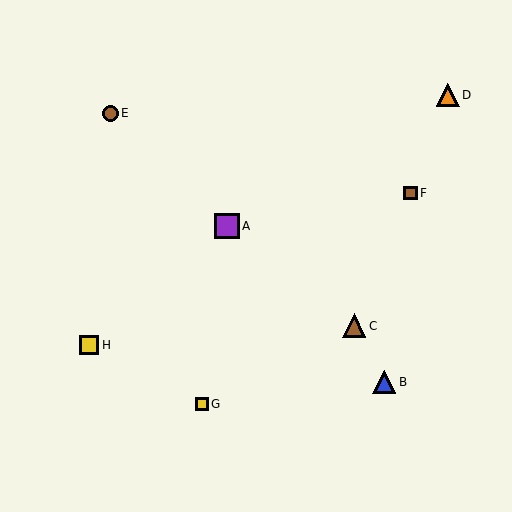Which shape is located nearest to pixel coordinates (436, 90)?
The orange triangle (labeled D) at (448, 95) is nearest to that location.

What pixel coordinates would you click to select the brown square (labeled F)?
Click at (410, 193) to select the brown square F.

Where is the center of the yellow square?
The center of the yellow square is at (89, 345).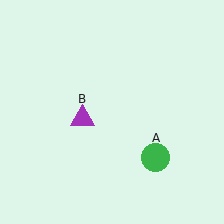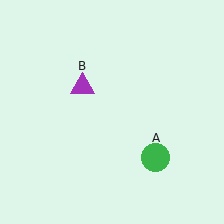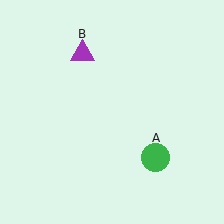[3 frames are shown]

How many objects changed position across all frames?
1 object changed position: purple triangle (object B).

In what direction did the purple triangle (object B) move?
The purple triangle (object B) moved up.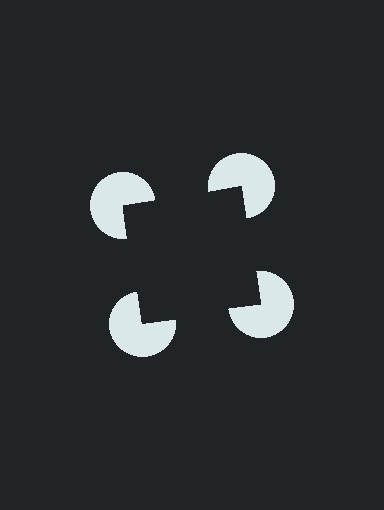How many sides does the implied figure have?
4 sides.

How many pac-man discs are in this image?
There are 4 — one at each vertex of the illusory square.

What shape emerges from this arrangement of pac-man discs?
An illusory square — its edges are inferred from the aligned wedge cuts in the pac-man discs, not physically drawn.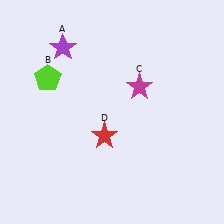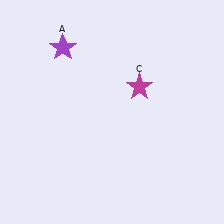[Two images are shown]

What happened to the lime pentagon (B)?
The lime pentagon (B) was removed in Image 2. It was in the top-left area of Image 1.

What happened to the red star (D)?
The red star (D) was removed in Image 2. It was in the bottom-left area of Image 1.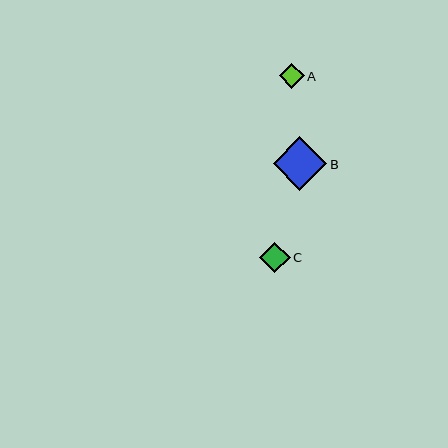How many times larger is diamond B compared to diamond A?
Diamond B is approximately 2.1 times the size of diamond A.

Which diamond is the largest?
Diamond B is the largest with a size of approximately 53 pixels.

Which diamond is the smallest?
Diamond A is the smallest with a size of approximately 25 pixels.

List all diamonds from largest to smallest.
From largest to smallest: B, C, A.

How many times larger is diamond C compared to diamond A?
Diamond C is approximately 1.2 times the size of diamond A.